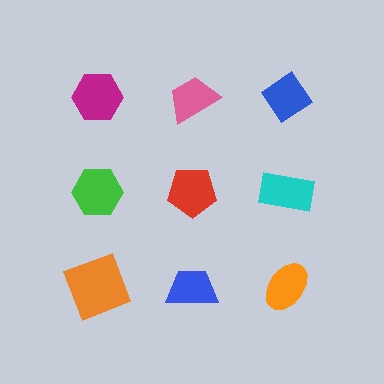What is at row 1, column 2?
A pink trapezoid.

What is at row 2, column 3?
A cyan rectangle.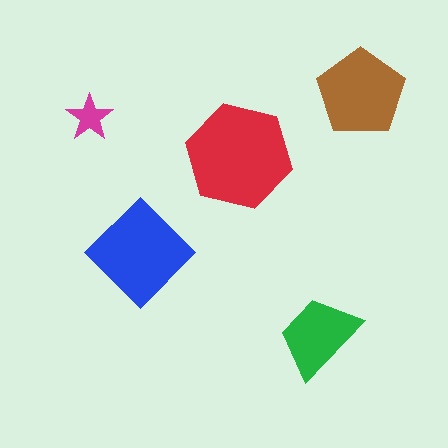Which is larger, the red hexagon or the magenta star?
The red hexagon.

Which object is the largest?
The red hexagon.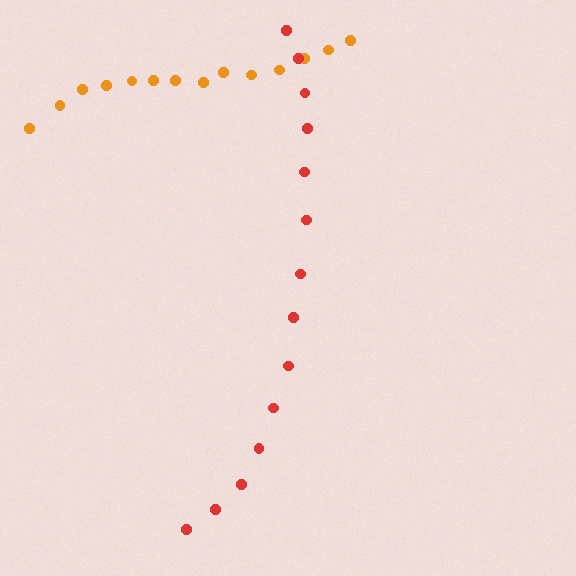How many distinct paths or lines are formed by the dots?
There are 2 distinct paths.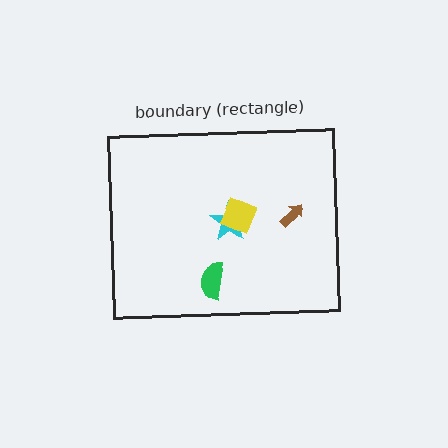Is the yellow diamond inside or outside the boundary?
Inside.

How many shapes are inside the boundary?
4 inside, 0 outside.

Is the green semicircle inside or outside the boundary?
Inside.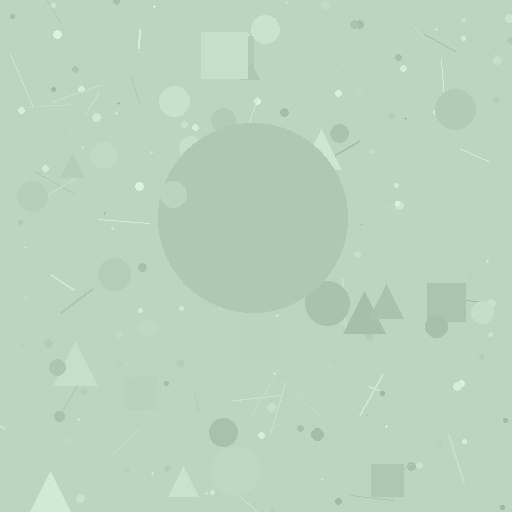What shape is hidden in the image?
A circle is hidden in the image.